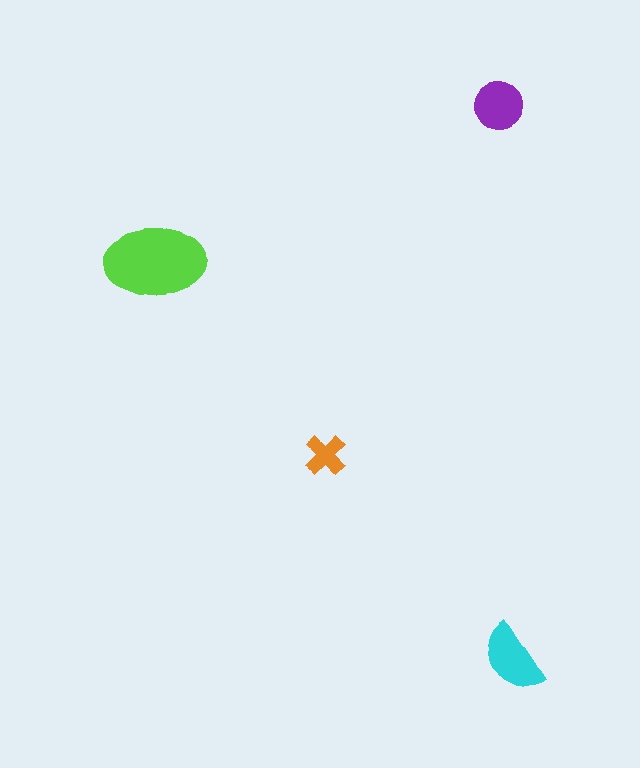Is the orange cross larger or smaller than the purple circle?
Smaller.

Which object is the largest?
The lime ellipse.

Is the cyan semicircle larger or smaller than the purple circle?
Larger.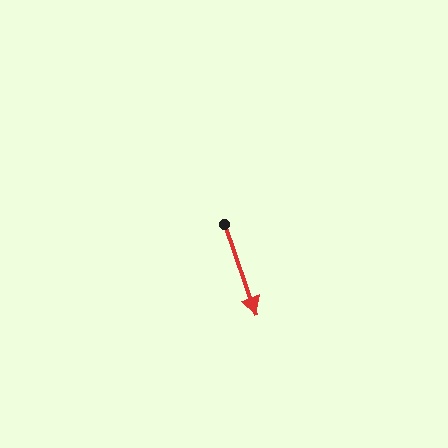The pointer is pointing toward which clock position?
Roughly 5 o'clock.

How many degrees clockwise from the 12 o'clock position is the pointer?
Approximately 160 degrees.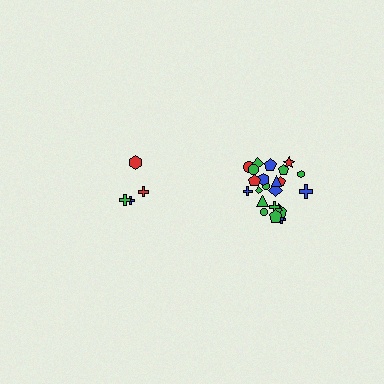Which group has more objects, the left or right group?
The right group.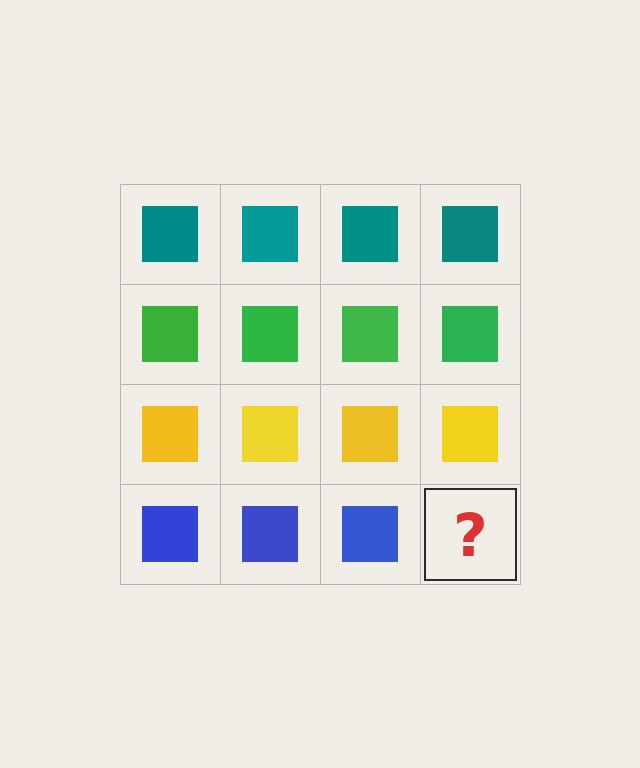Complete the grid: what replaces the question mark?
The question mark should be replaced with a blue square.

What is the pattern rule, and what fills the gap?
The rule is that each row has a consistent color. The gap should be filled with a blue square.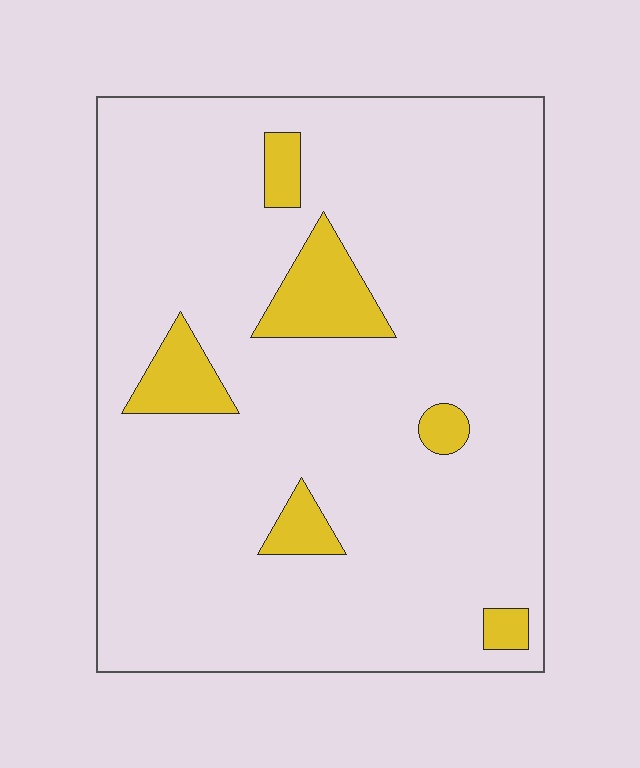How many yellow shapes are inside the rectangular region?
6.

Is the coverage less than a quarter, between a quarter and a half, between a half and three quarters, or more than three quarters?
Less than a quarter.